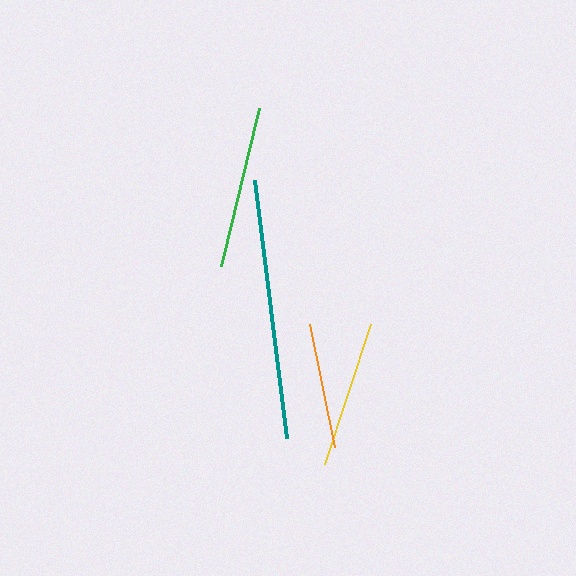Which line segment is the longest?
The teal line is the longest at approximately 260 pixels.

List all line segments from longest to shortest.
From longest to shortest: teal, green, yellow, orange.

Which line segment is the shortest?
The orange line is the shortest at approximately 126 pixels.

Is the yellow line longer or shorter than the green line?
The green line is longer than the yellow line.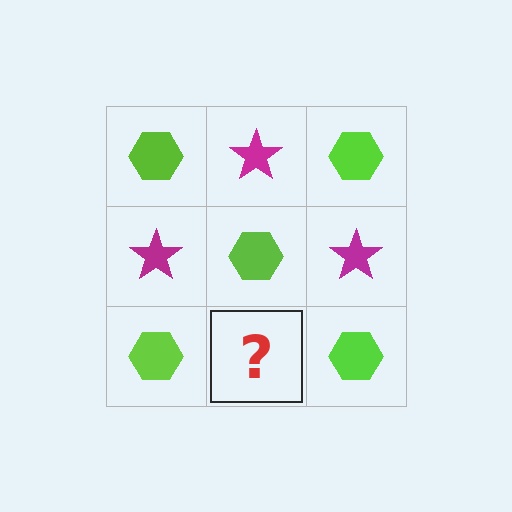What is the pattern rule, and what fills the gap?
The rule is that it alternates lime hexagon and magenta star in a checkerboard pattern. The gap should be filled with a magenta star.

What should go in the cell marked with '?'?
The missing cell should contain a magenta star.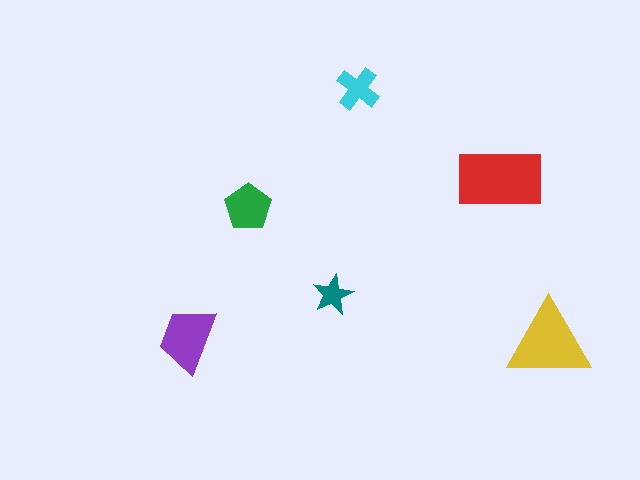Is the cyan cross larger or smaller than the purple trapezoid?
Smaller.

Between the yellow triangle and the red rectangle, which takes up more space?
The red rectangle.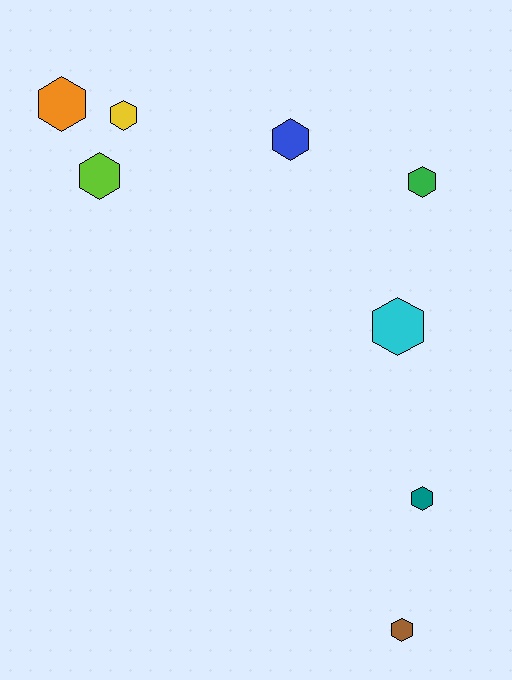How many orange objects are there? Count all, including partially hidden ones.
There is 1 orange object.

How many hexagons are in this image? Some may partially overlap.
There are 8 hexagons.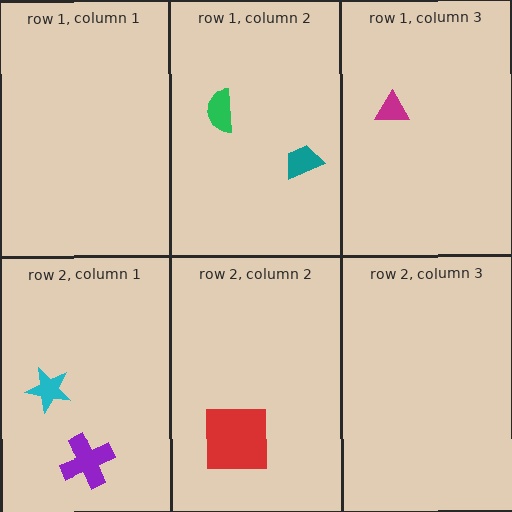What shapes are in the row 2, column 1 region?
The purple cross, the cyan star.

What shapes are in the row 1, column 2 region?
The teal trapezoid, the green semicircle.